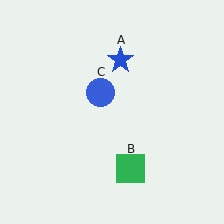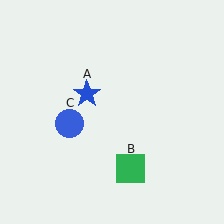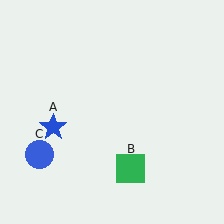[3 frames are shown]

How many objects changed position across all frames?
2 objects changed position: blue star (object A), blue circle (object C).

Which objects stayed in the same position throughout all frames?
Green square (object B) remained stationary.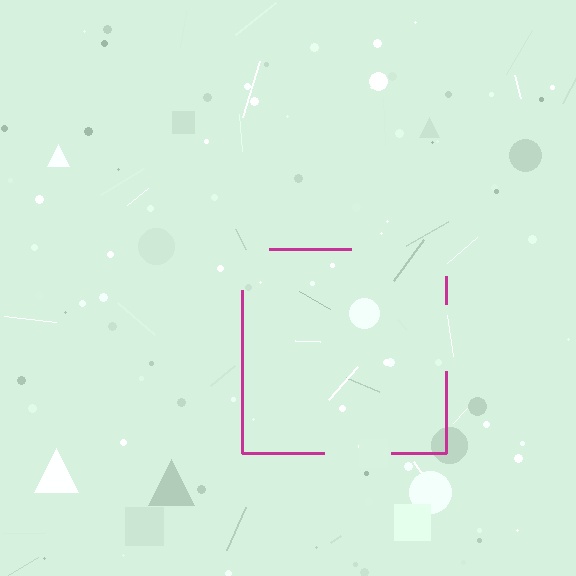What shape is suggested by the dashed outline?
The dashed outline suggests a square.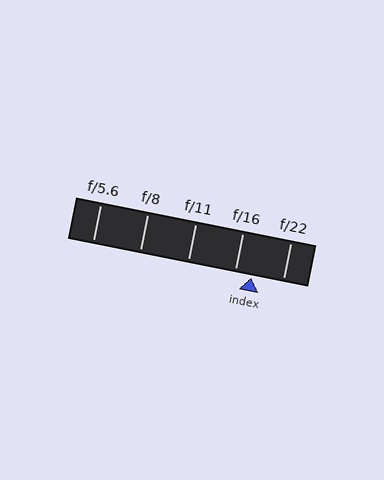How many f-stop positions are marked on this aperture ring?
There are 5 f-stop positions marked.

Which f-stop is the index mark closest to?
The index mark is closest to f/16.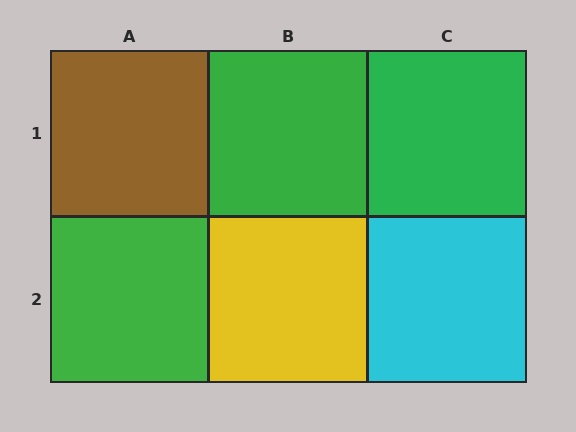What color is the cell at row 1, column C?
Green.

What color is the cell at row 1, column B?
Green.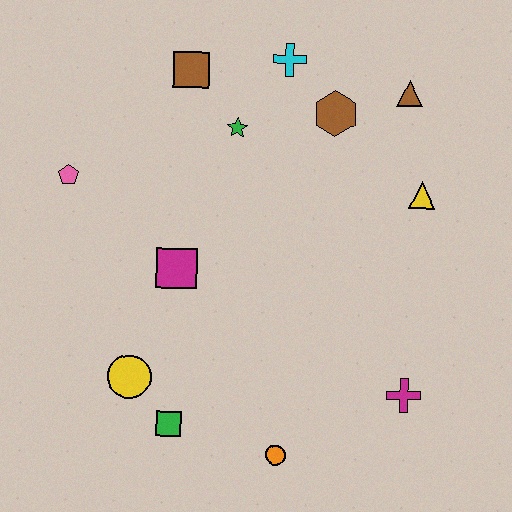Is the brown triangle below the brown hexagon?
No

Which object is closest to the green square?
The yellow circle is closest to the green square.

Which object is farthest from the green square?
The brown triangle is farthest from the green square.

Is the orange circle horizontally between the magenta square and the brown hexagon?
Yes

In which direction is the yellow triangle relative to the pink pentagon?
The yellow triangle is to the right of the pink pentagon.